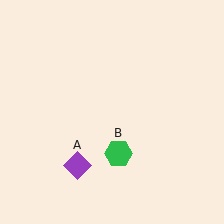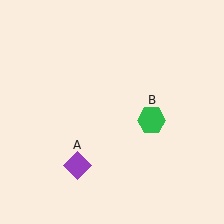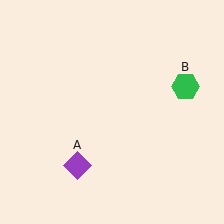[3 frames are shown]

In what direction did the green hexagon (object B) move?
The green hexagon (object B) moved up and to the right.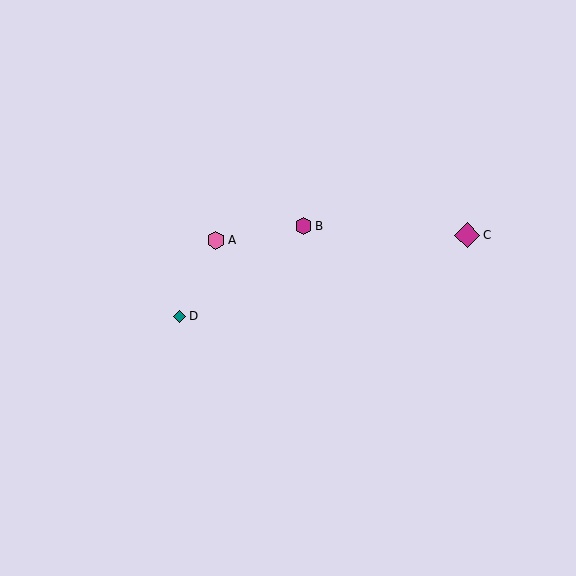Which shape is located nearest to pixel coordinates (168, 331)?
The teal diamond (labeled D) at (180, 316) is nearest to that location.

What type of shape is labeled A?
Shape A is a pink hexagon.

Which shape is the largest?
The magenta diamond (labeled C) is the largest.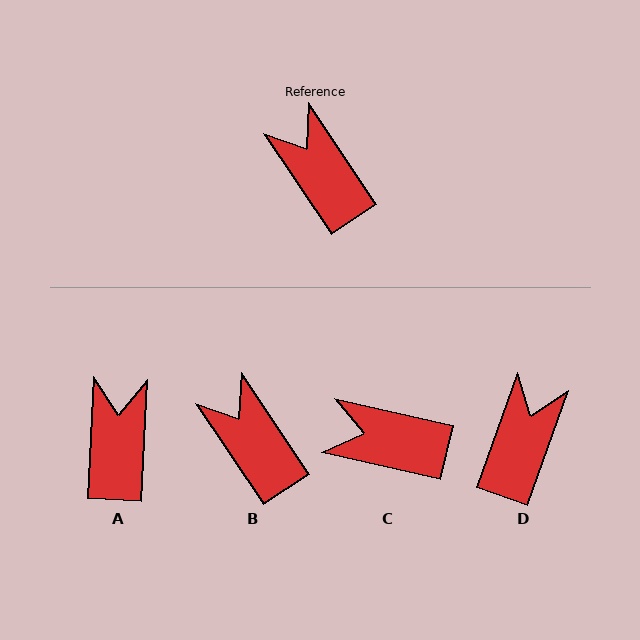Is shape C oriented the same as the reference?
No, it is off by about 43 degrees.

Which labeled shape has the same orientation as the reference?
B.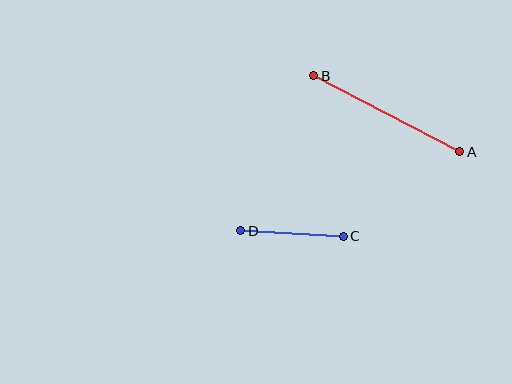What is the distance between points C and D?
The distance is approximately 102 pixels.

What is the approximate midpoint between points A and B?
The midpoint is at approximately (387, 114) pixels.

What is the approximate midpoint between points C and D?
The midpoint is at approximately (292, 233) pixels.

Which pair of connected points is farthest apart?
Points A and B are farthest apart.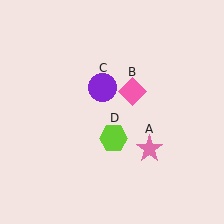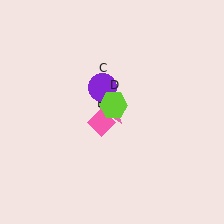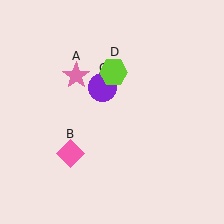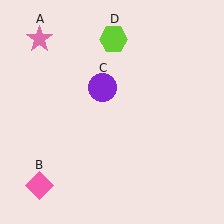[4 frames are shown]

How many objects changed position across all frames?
3 objects changed position: pink star (object A), pink diamond (object B), lime hexagon (object D).